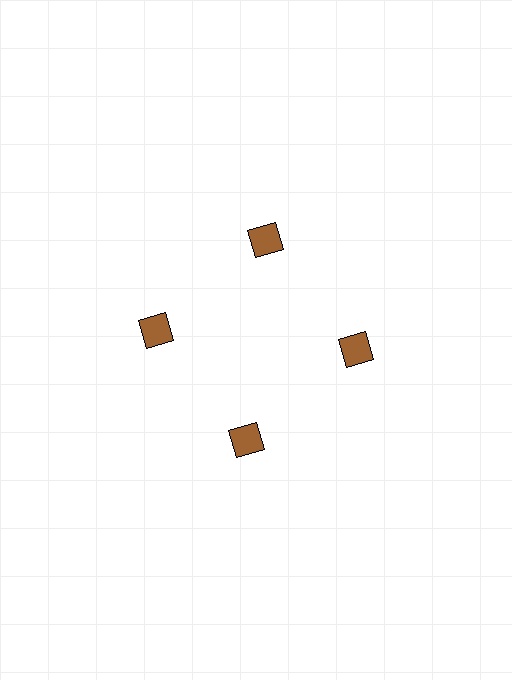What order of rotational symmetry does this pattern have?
This pattern has 4-fold rotational symmetry.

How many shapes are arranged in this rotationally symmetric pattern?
There are 4 shapes, arranged in 4 groups of 1.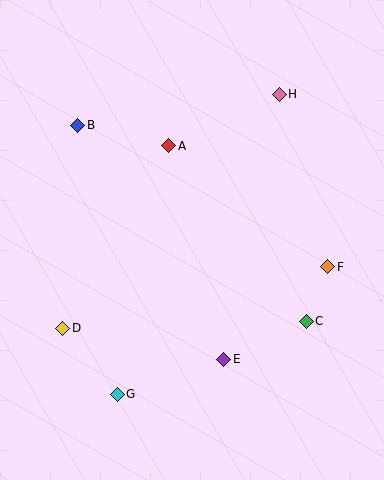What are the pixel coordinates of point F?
Point F is at (328, 267).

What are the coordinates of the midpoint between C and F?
The midpoint between C and F is at (317, 294).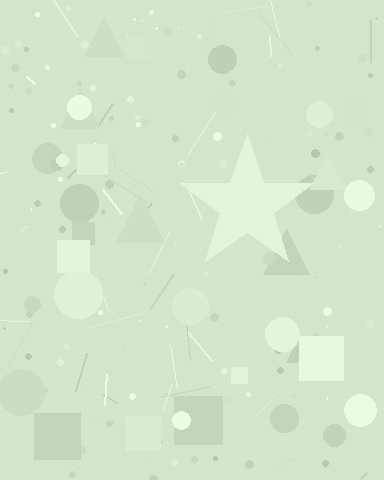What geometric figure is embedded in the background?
A star is embedded in the background.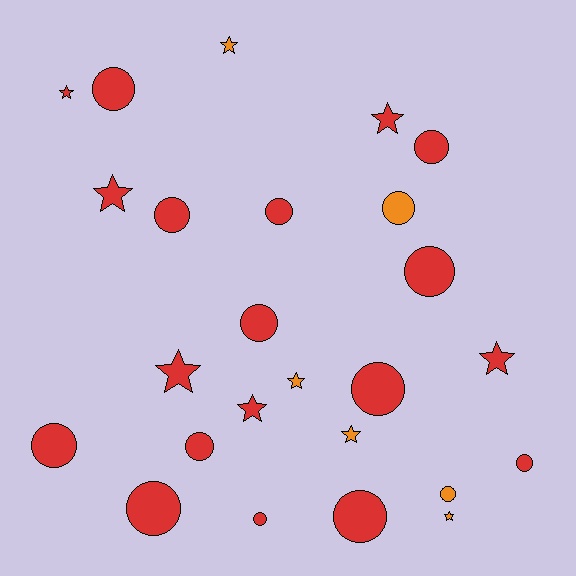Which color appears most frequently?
Red, with 19 objects.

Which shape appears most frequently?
Circle, with 15 objects.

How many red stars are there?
There are 6 red stars.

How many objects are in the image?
There are 25 objects.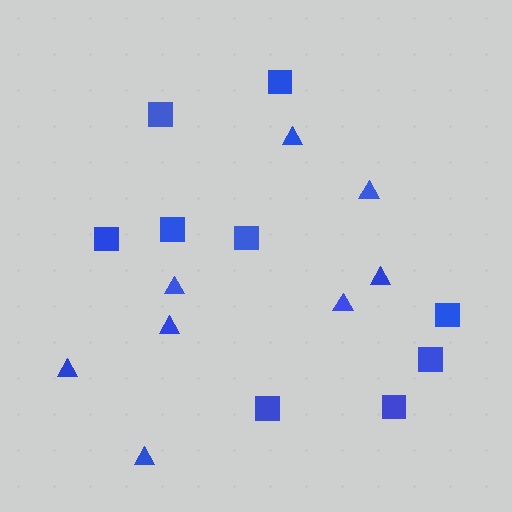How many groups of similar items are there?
There are 2 groups: one group of squares (9) and one group of triangles (8).